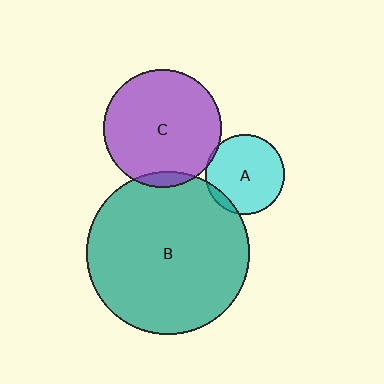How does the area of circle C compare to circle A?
Approximately 2.2 times.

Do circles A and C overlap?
Yes.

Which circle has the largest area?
Circle B (teal).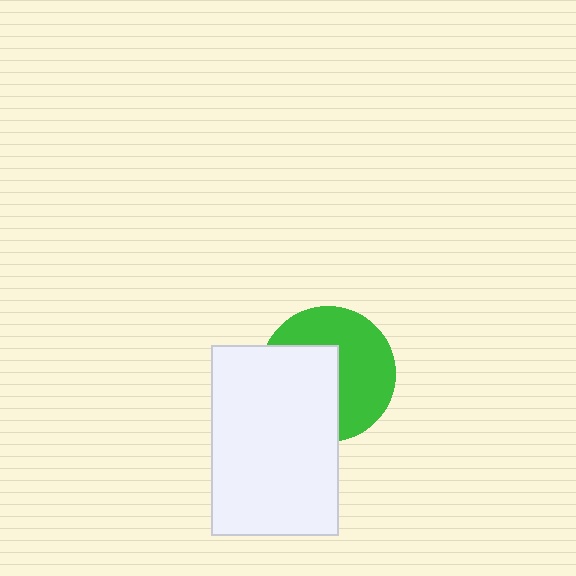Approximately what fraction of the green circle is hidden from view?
Roughly 46% of the green circle is hidden behind the white rectangle.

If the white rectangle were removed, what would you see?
You would see the complete green circle.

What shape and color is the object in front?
The object in front is a white rectangle.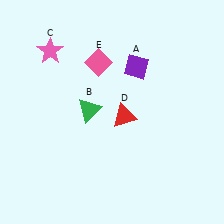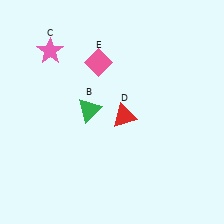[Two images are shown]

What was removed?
The purple diamond (A) was removed in Image 2.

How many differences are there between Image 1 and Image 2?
There is 1 difference between the two images.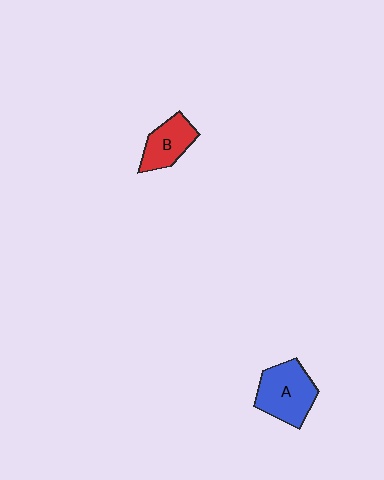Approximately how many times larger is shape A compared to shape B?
Approximately 1.5 times.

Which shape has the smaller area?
Shape B (red).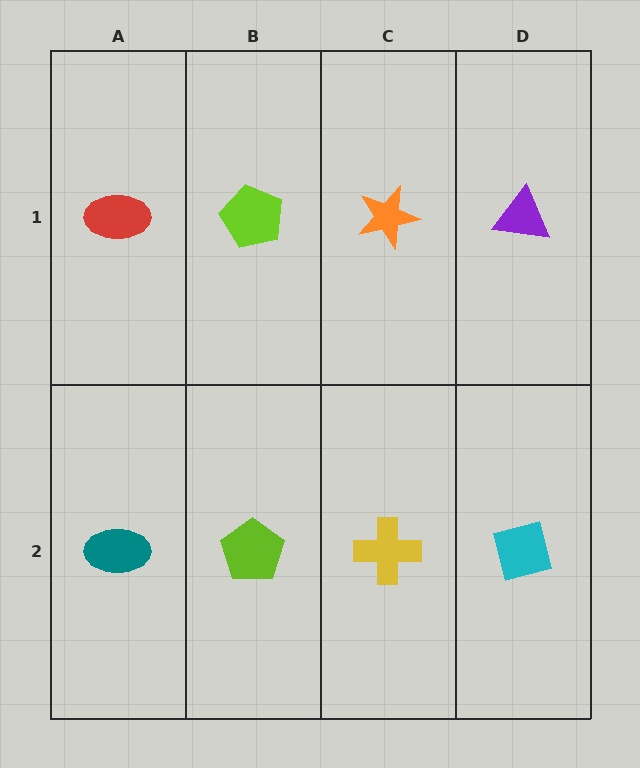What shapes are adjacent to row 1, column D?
A cyan square (row 2, column D), an orange star (row 1, column C).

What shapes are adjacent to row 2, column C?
An orange star (row 1, column C), a lime pentagon (row 2, column B), a cyan square (row 2, column D).